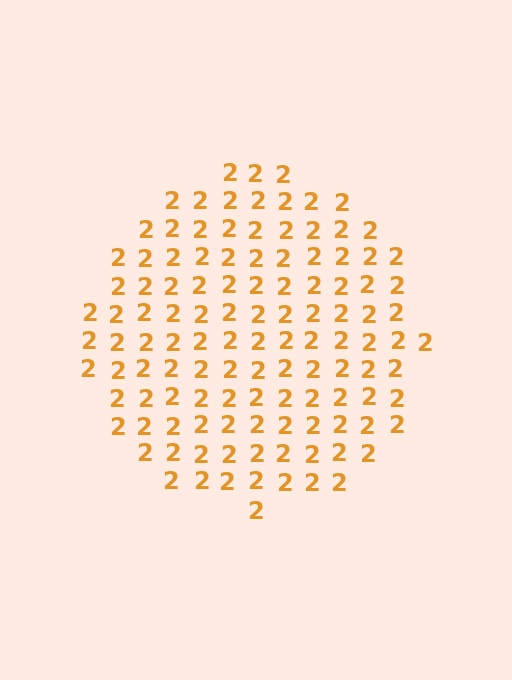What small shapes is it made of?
It is made of small digit 2's.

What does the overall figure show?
The overall figure shows a circle.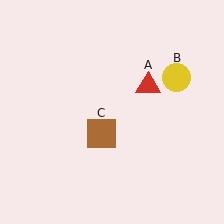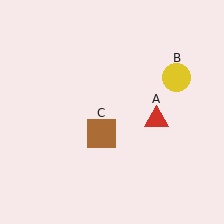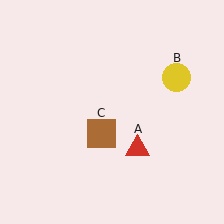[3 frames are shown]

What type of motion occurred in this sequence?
The red triangle (object A) rotated clockwise around the center of the scene.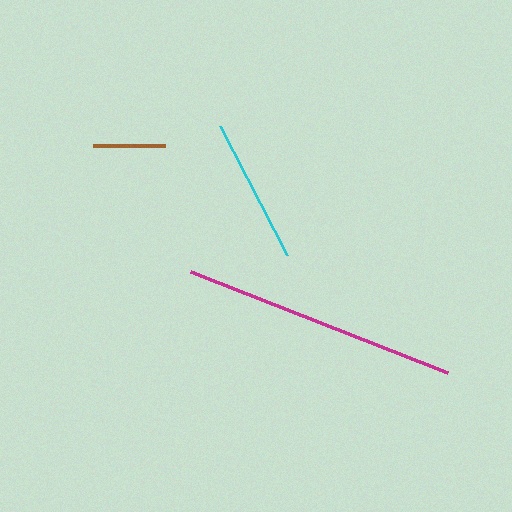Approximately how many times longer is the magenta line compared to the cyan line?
The magenta line is approximately 1.9 times the length of the cyan line.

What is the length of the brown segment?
The brown segment is approximately 72 pixels long.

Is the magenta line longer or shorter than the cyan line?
The magenta line is longer than the cyan line.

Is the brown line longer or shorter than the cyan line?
The cyan line is longer than the brown line.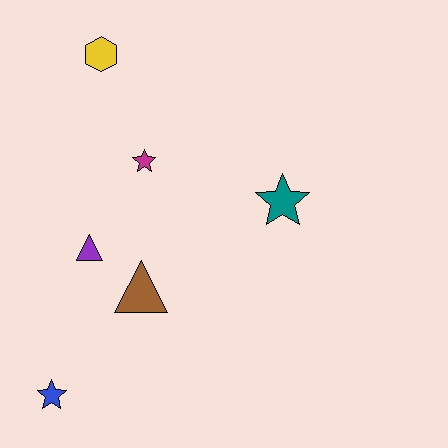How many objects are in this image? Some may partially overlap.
There are 6 objects.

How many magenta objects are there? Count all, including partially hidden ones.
There is 1 magenta object.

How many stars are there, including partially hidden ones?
There are 3 stars.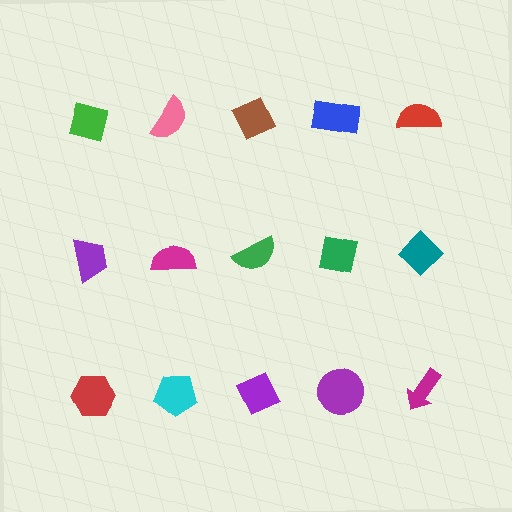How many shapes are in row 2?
5 shapes.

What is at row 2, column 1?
A purple trapezoid.